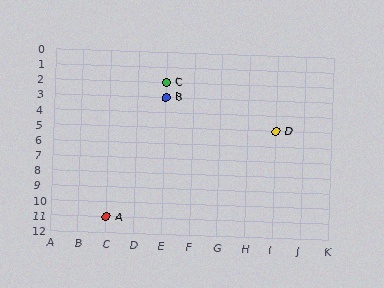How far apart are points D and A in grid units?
Points D and A are 6 columns and 6 rows apart (about 8.5 grid units diagonally).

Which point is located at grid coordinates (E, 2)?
Point C is at (E, 2).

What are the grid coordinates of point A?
Point A is at grid coordinates (C, 11).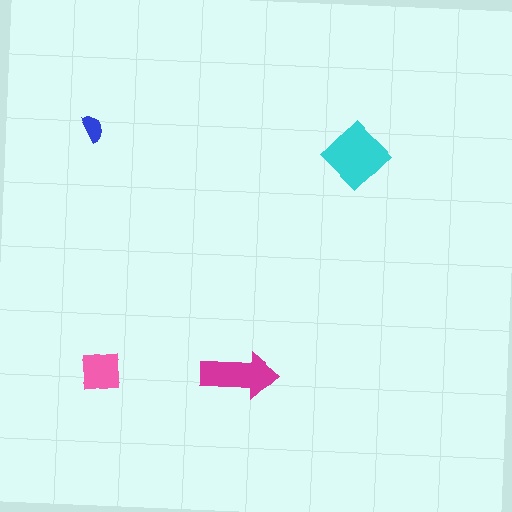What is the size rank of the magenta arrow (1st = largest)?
2nd.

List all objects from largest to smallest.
The cyan diamond, the magenta arrow, the pink square, the blue semicircle.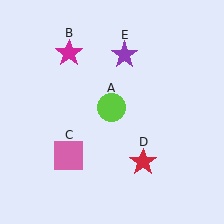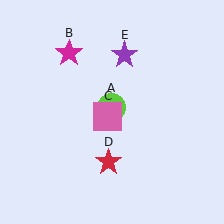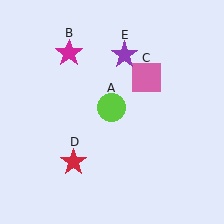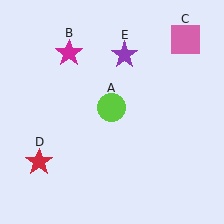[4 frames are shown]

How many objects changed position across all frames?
2 objects changed position: pink square (object C), red star (object D).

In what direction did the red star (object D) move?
The red star (object D) moved left.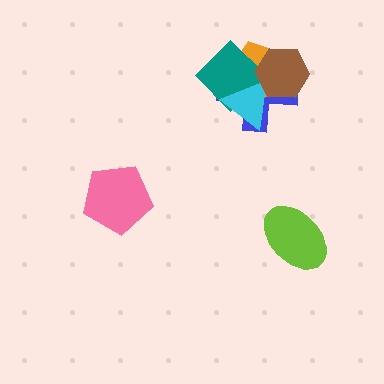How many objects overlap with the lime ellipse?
0 objects overlap with the lime ellipse.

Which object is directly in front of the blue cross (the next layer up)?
The orange pentagon is directly in front of the blue cross.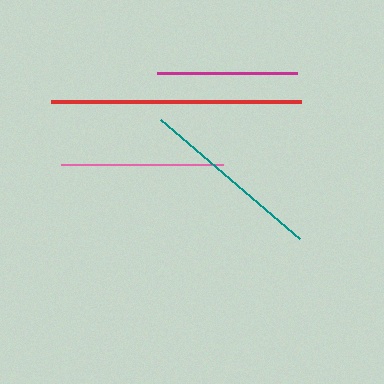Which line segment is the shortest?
The magenta line is the shortest at approximately 141 pixels.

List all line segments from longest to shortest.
From longest to shortest: red, teal, pink, magenta.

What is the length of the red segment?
The red segment is approximately 250 pixels long.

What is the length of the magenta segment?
The magenta segment is approximately 141 pixels long.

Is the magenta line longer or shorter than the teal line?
The teal line is longer than the magenta line.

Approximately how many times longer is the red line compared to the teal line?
The red line is approximately 1.4 times the length of the teal line.